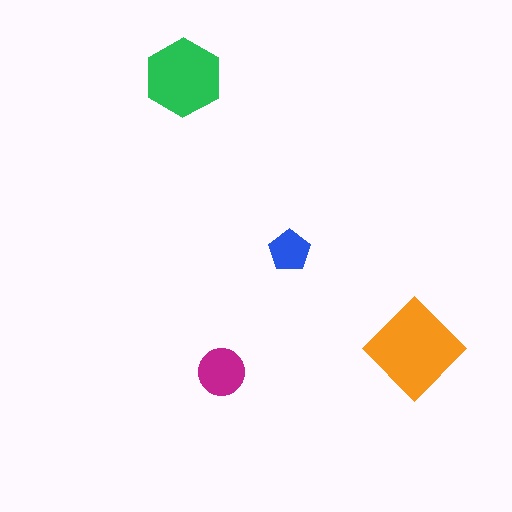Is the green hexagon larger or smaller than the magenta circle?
Larger.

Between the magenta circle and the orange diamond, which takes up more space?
The orange diamond.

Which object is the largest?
The orange diamond.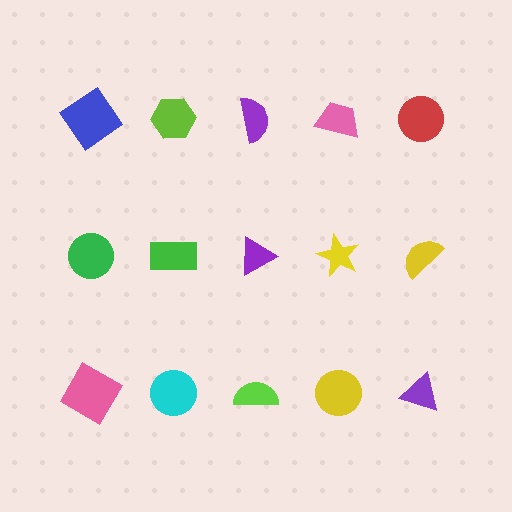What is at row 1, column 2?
A lime hexagon.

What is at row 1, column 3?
A purple semicircle.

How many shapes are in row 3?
5 shapes.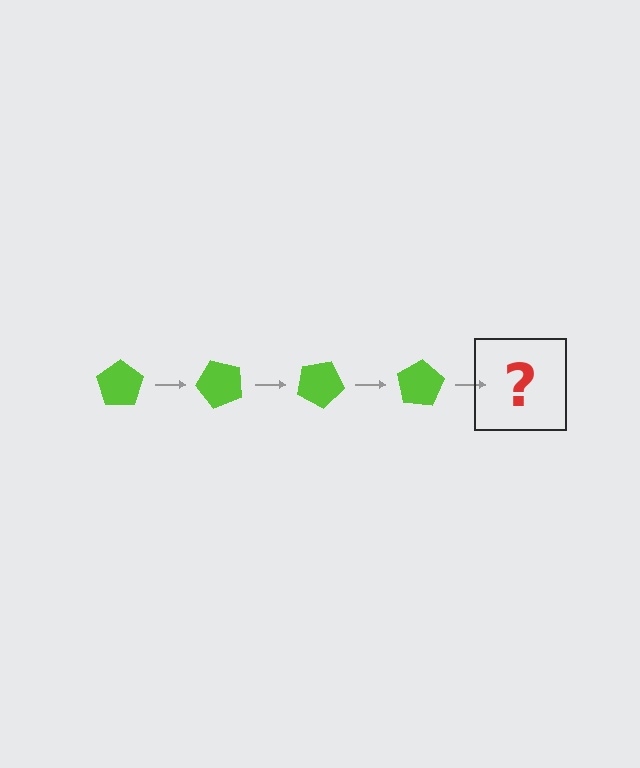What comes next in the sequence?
The next element should be a lime pentagon rotated 200 degrees.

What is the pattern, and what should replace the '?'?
The pattern is that the pentagon rotates 50 degrees each step. The '?' should be a lime pentagon rotated 200 degrees.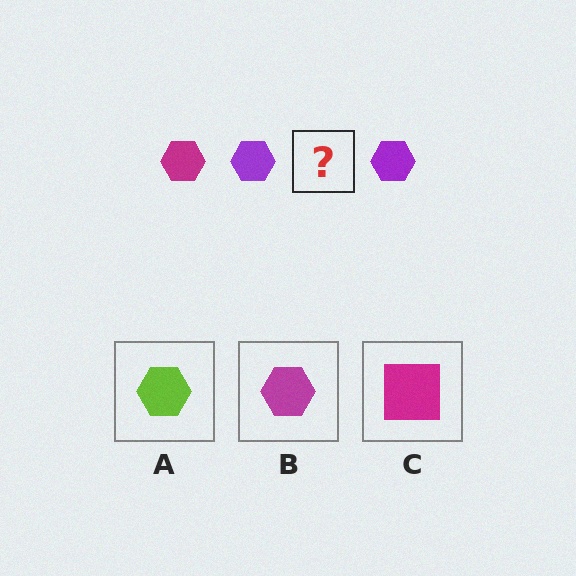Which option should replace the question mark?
Option B.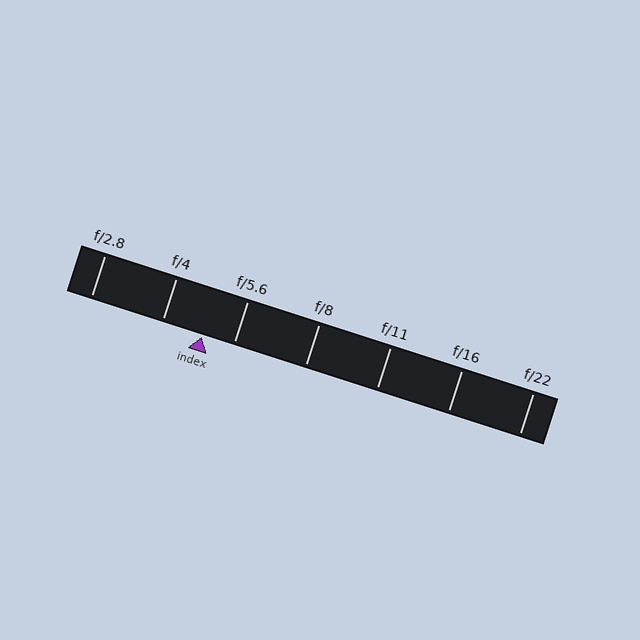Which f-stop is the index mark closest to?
The index mark is closest to f/5.6.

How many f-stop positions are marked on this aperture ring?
There are 7 f-stop positions marked.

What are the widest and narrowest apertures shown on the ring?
The widest aperture shown is f/2.8 and the narrowest is f/22.